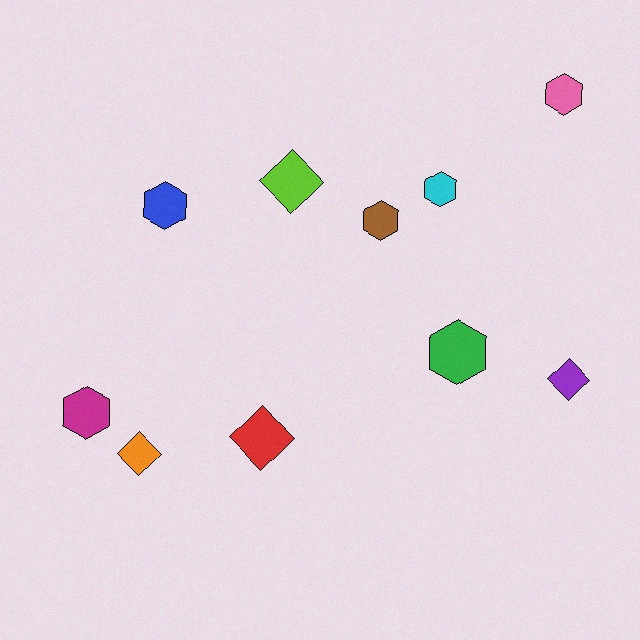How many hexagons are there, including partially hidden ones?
There are 6 hexagons.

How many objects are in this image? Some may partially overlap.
There are 10 objects.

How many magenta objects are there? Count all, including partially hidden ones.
There is 1 magenta object.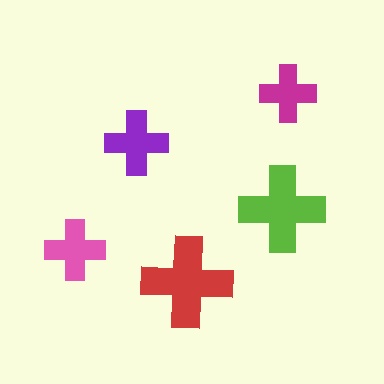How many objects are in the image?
There are 5 objects in the image.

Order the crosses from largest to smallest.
the red one, the lime one, the purple one, the pink one, the magenta one.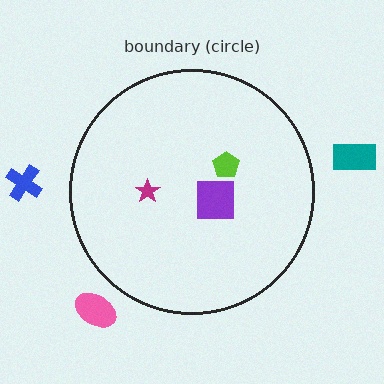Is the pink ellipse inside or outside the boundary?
Outside.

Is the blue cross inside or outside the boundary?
Outside.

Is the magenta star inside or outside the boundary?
Inside.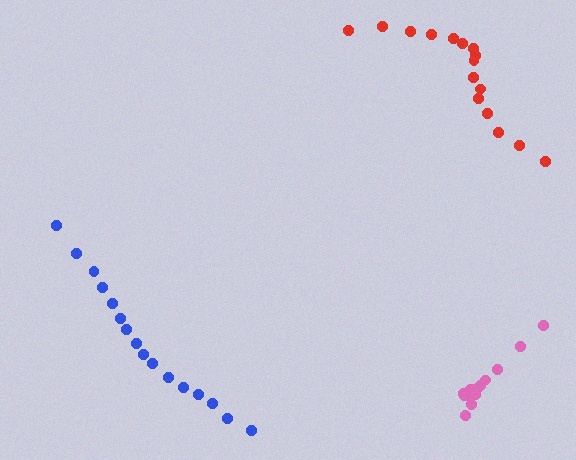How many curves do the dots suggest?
There are 3 distinct paths.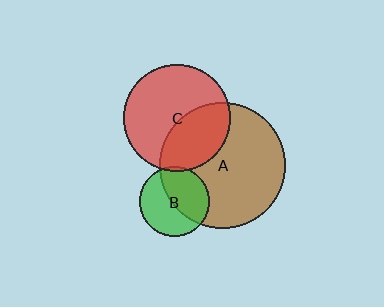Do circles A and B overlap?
Yes.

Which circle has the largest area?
Circle A (brown).